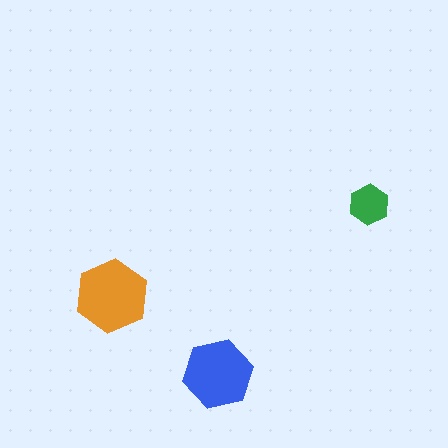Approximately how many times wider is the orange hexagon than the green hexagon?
About 2 times wider.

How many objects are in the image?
There are 3 objects in the image.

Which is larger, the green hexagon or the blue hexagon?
The blue one.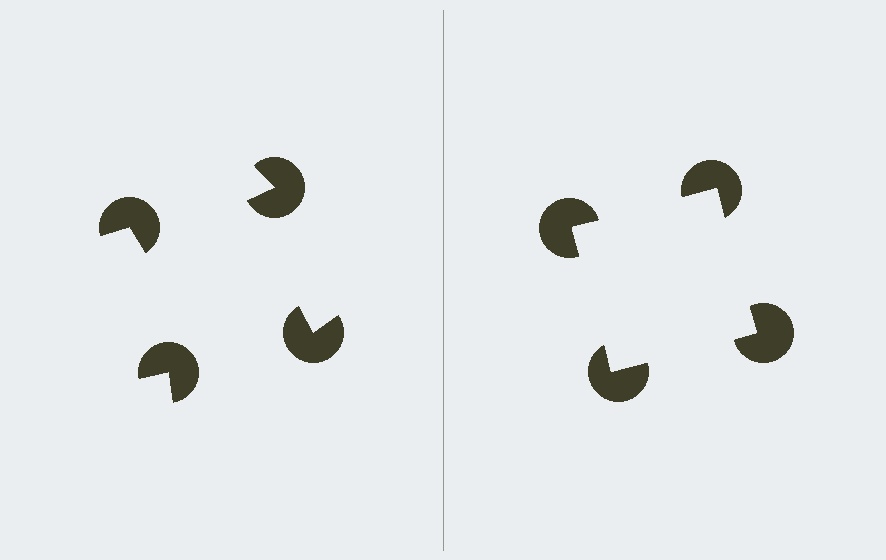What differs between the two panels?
The pac-man discs are positioned identically on both sides; only the wedge orientations differ. On the right they align to a square; on the left they are misaligned.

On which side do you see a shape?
An illusory square appears on the right side. On the left side the wedge cuts are rotated, so no coherent shape forms.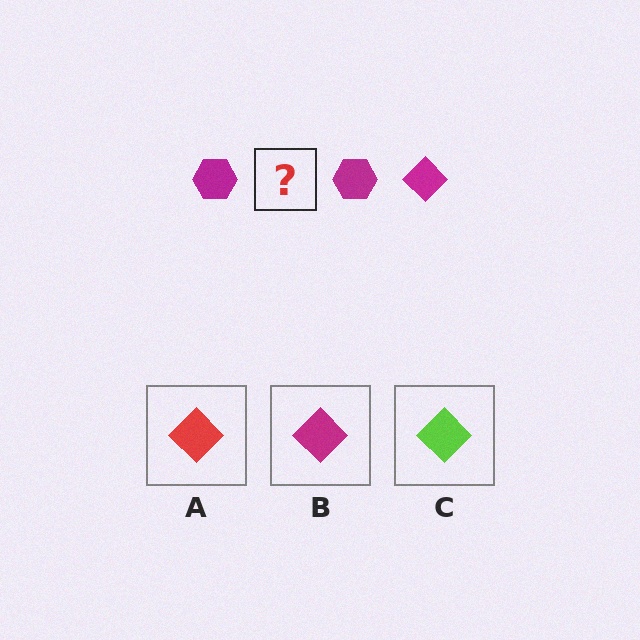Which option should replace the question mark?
Option B.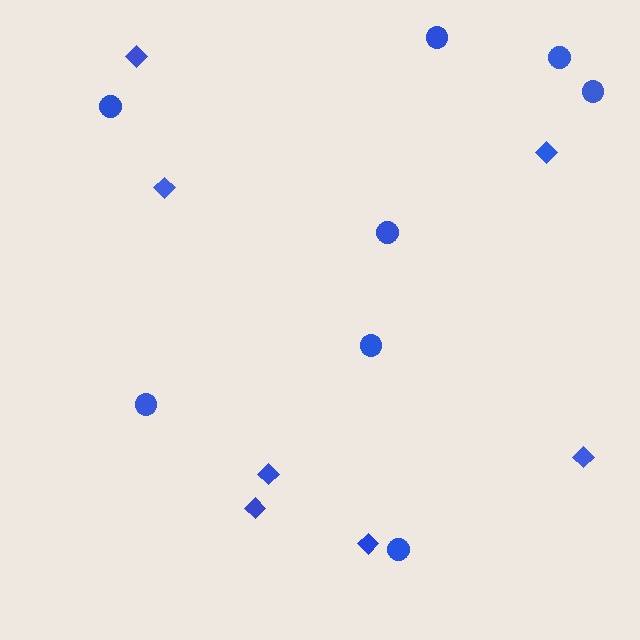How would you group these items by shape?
There are 2 groups: one group of diamonds (7) and one group of circles (8).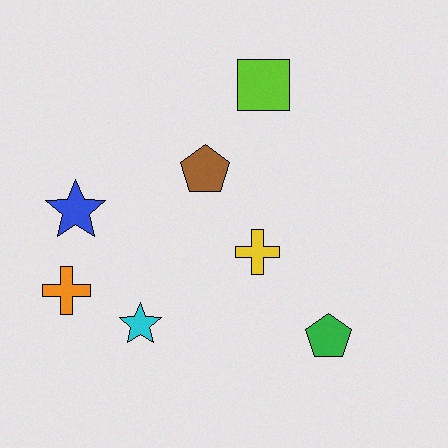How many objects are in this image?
There are 7 objects.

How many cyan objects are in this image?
There is 1 cyan object.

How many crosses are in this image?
There are 2 crosses.